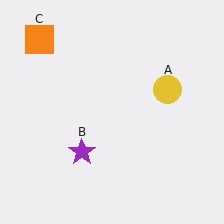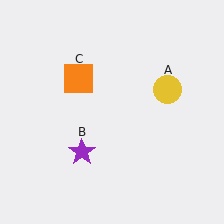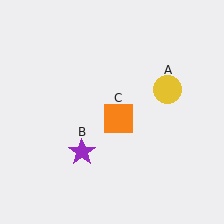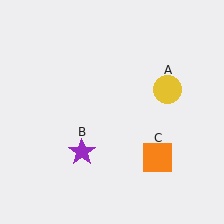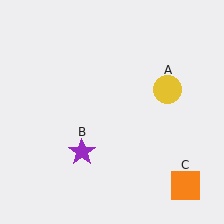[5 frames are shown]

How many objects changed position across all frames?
1 object changed position: orange square (object C).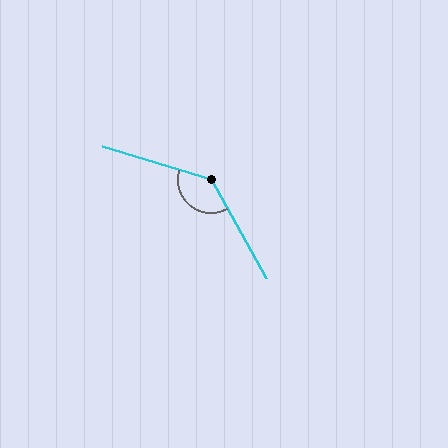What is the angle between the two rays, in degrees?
Approximately 137 degrees.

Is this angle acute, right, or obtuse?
It is obtuse.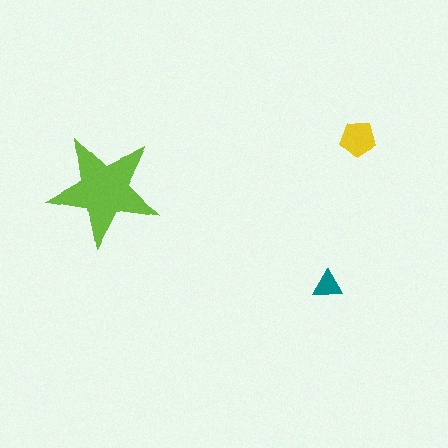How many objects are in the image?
There are 3 objects in the image.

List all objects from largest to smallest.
The lime star, the yellow pentagon, the teal triangle.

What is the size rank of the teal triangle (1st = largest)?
3rd.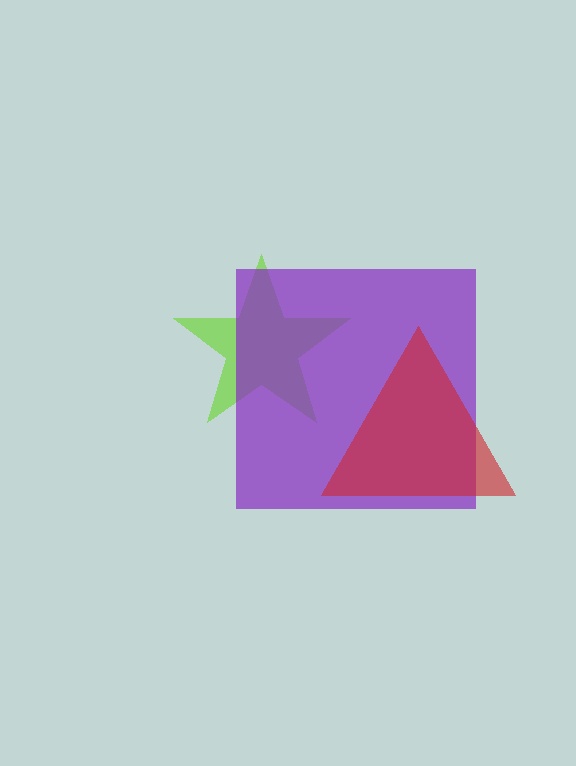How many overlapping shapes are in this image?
There are 3 overlapping shapes in the image.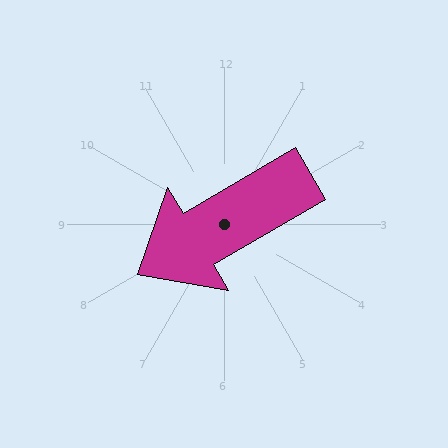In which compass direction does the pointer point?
Southwest.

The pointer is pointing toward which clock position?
Roughly 8 o'clock.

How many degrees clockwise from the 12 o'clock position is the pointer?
Approximately 240 degrees.